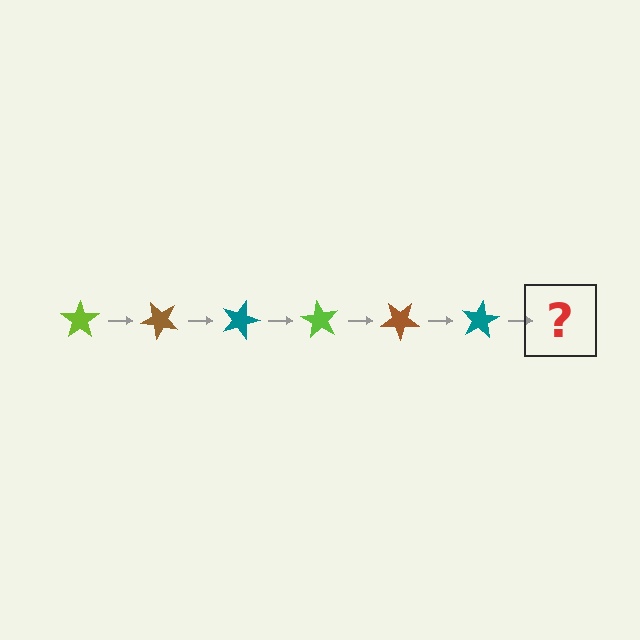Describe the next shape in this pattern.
It should be a lime star, rotated 270 degrees from the start.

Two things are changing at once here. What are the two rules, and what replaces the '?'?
The two rules are that it rotates 45 degrees each step and the color cycles through lime, brown, and teal. The '?' should be a lime star, rotated 270 degrees from the start.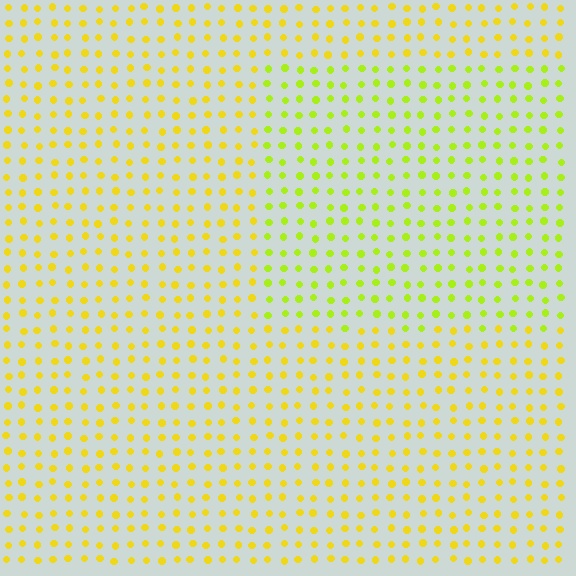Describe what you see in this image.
The image is filled with small yellow elements in a uniform arrangement. A rectangle-shaped region is visible where the elements are tinted to a slightly different hue, forming a subtle color boundary.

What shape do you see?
I see a rectangle.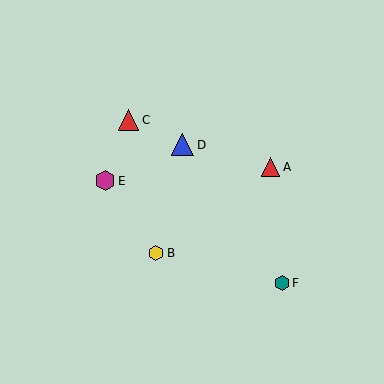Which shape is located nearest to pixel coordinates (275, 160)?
The red triangle (labeled A) at (270, 167) is nearest to that location.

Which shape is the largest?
The blue triangle (labeled D) is the largest.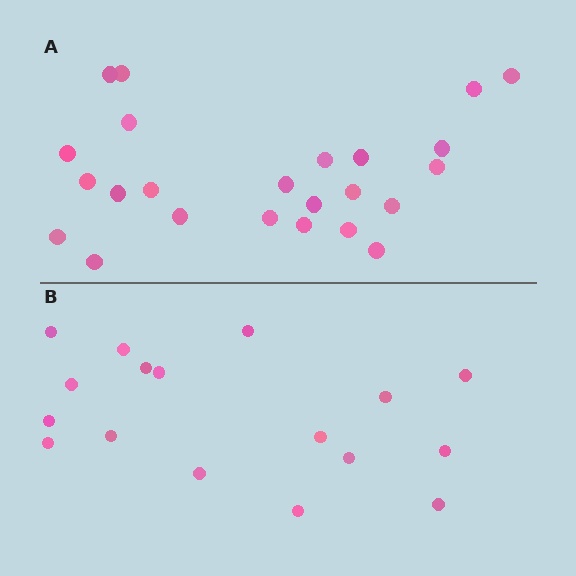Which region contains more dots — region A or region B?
Region A (the top region) has more dots.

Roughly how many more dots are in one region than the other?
Region A has roughly 8 or so more dots than region B.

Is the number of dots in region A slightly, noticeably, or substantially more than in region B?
Region A has noticeably more, but not dramatically so. The ratio is roughly 1.4 to 1.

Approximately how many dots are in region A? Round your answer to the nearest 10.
About 20 dots. (The exact count is 24, which rounds to 20.)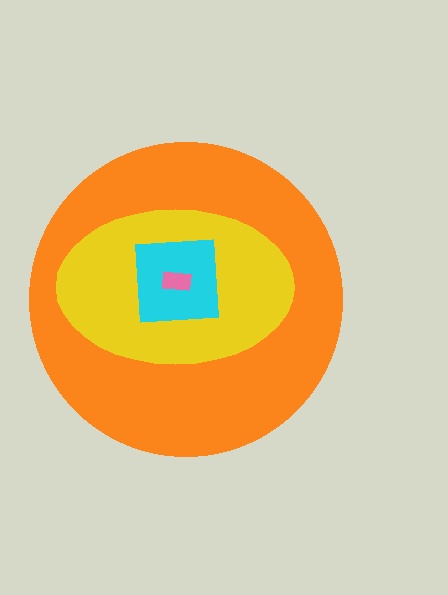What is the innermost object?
The pink rectangle.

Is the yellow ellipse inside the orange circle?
Yes.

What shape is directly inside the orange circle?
The yellow ellipse.